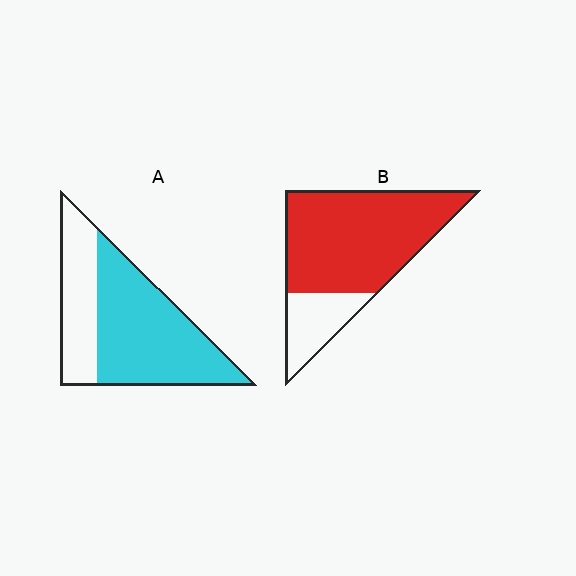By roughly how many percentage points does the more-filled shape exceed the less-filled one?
By roughly 10 percentage points (B over A).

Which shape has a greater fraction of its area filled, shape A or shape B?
Shape B.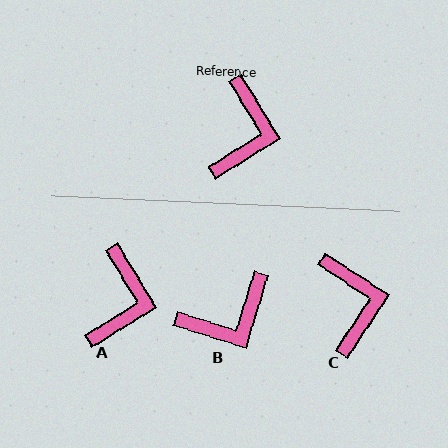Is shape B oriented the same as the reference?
No, it is off by about 49 degrees.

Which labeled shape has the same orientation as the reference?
A.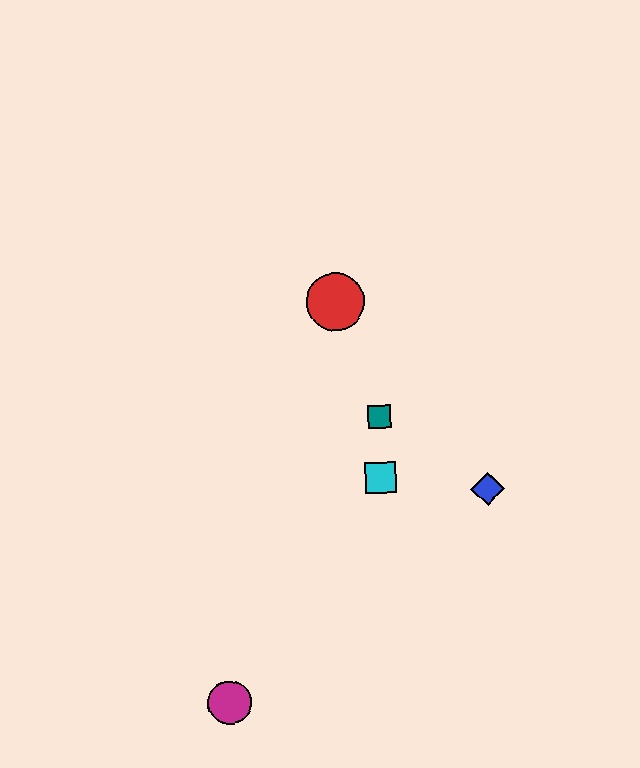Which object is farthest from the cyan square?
The magenta circle is farthest from the cyan square.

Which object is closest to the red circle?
The teal square is closest to the red circle.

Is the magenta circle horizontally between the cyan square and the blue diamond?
No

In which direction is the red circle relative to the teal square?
The red circle is above the teal square.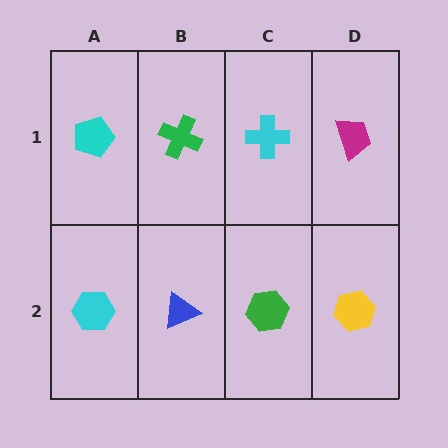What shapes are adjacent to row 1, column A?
A cyan hexagon (row 2, column A), a green cross (row 1, column B).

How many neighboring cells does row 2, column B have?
3.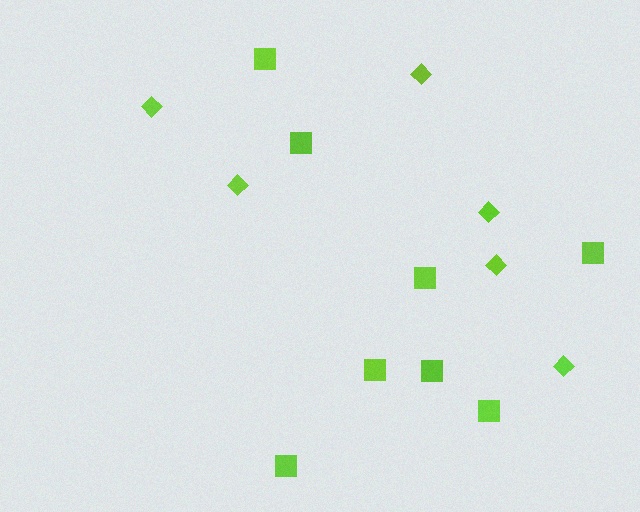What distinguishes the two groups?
There are 2 groups: one group of diamonds (6) and one group of squares (8).